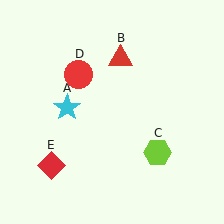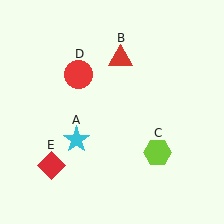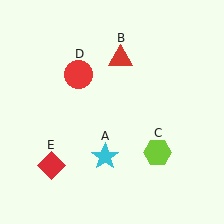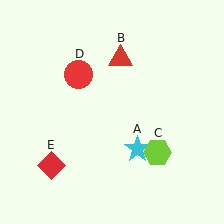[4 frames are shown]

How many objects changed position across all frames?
1 object changed position: cyan star (object A).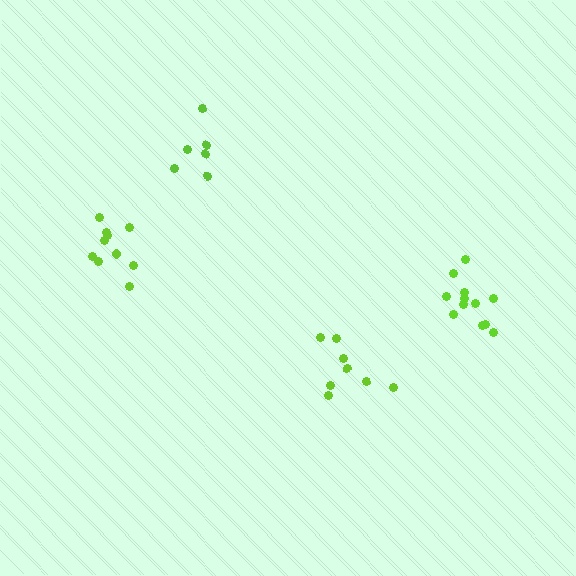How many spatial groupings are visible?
There are 4 spatial groupings.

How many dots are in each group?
Group 1: 8 dots, Group 2: 6 dots, Group 3: 12 dots, Group 4: 10 dots (36 total).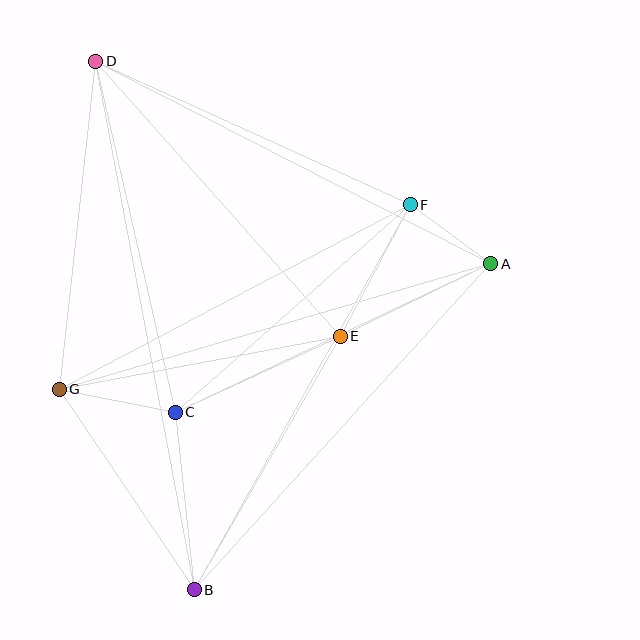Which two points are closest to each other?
Points A and F are closest to each other.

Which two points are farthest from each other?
Points B and D are farthest from each other.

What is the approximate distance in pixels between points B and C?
The distance between B and C is approximately 178 pixels.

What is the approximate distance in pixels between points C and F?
The distance between C and F is approximately 314 pixels.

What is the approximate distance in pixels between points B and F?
The distance between B and F is approximately 441 pixels.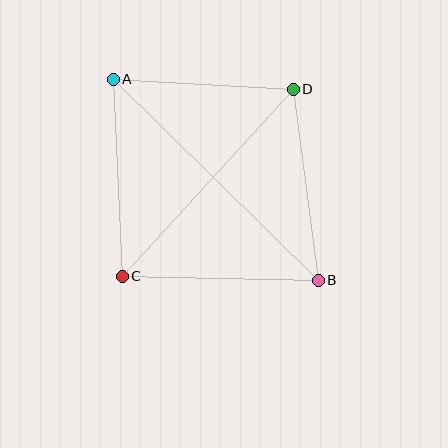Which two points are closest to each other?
Points A and D are closest to each other.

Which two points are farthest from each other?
Points A and B are farthest from each other.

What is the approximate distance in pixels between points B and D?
The distance between B and D is approximately 192 pixels.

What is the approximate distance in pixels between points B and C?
The distance between B and C is approximately 196 pixels.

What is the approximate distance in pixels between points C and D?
The distance between C and D is approximately 253 pixels.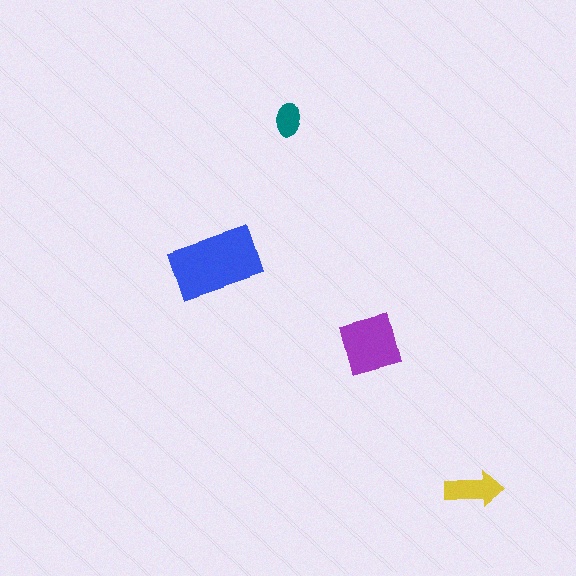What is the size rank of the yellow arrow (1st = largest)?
3rd.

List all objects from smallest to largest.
The teal ellipse, the yellow arrow, the purple diamond, the blue rectangle.